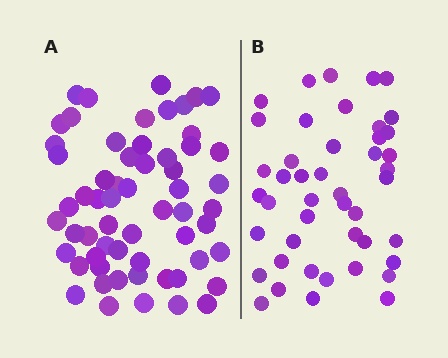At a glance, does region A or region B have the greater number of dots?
Region A (the left region) has more dots.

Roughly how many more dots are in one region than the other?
Region A has approximately 15 more dots than region B.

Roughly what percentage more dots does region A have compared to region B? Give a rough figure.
About 35% more.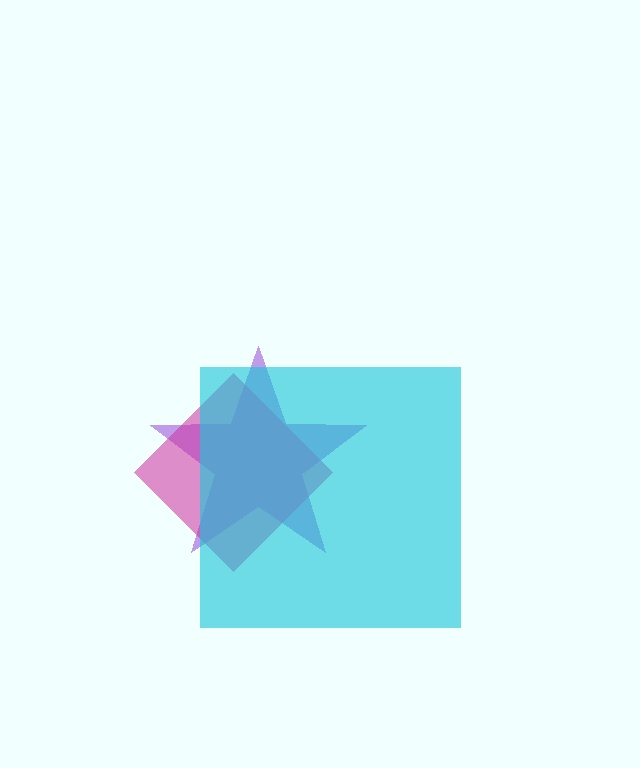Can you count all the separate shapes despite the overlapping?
Yes, there are 3 separate shapes.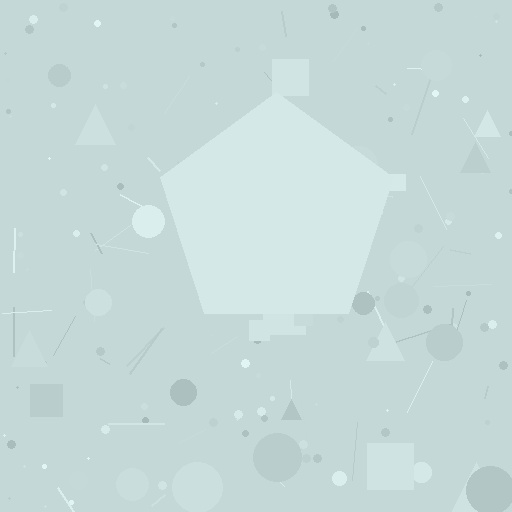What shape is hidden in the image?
A pentagon is hidden in the image.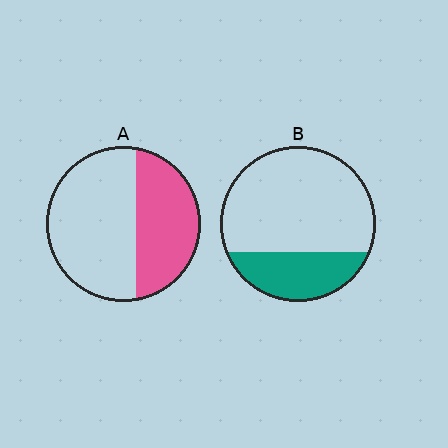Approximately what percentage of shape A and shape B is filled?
A is approximately 40% and B is approximately 30%.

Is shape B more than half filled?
No.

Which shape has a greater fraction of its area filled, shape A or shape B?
Shape A.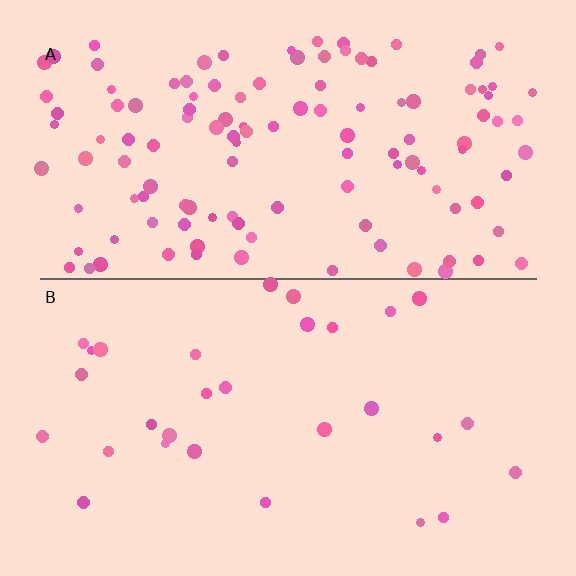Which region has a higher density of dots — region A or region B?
A (the top).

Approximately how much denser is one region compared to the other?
Approximately 4.1× — region A over region B.